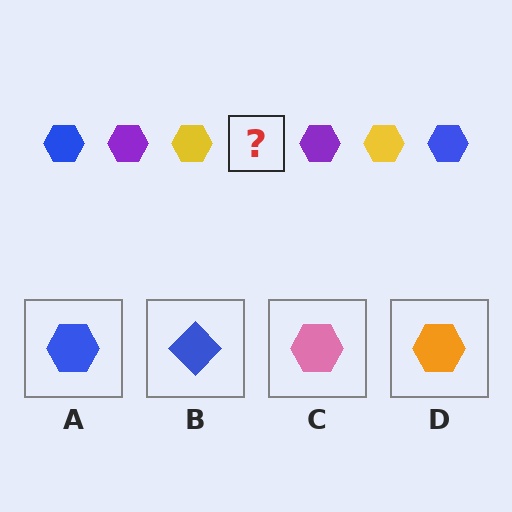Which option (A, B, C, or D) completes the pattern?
A.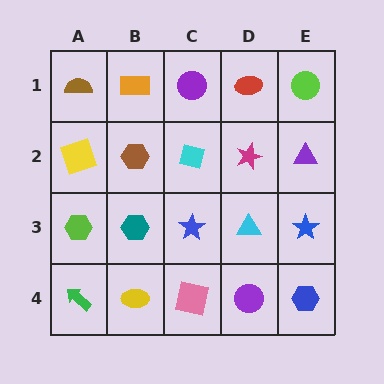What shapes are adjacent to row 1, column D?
A magenta star (row 2, column D), a purple circle (row 1, column C), a lime circle (row 1, column E).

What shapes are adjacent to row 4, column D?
A cyan triangle (row 3, column D), a pink square (row 4, column C), a blue hexagon (row 4, column E).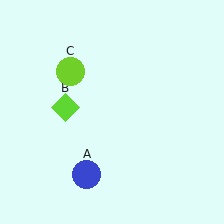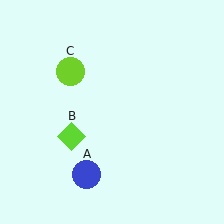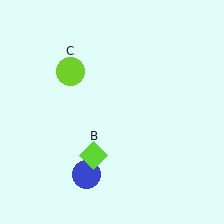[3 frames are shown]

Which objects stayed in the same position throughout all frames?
Blue circle (object A) and lime circle (object C) remained stationary.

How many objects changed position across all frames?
1 object changed position: lime diamond (object B).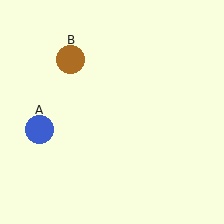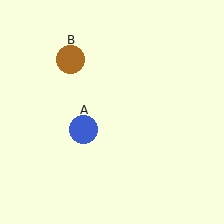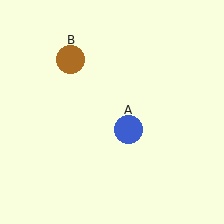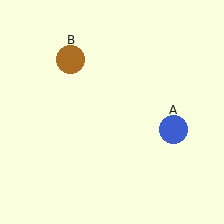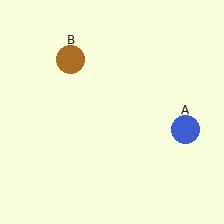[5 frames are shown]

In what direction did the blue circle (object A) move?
The blue circle (object A) moved right.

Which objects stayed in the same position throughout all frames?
Brown circle (object B) remained stationary.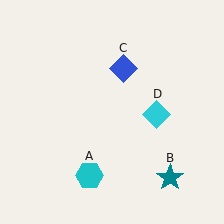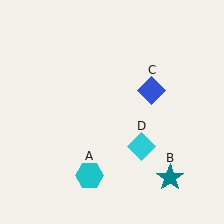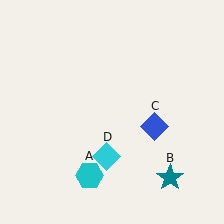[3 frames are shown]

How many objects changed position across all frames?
2 objects changed position: blue diamond (object C), cyan diamond (object D).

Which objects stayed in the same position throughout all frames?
Cyan hexagon (object A) and teal star (object B) remained stationary.